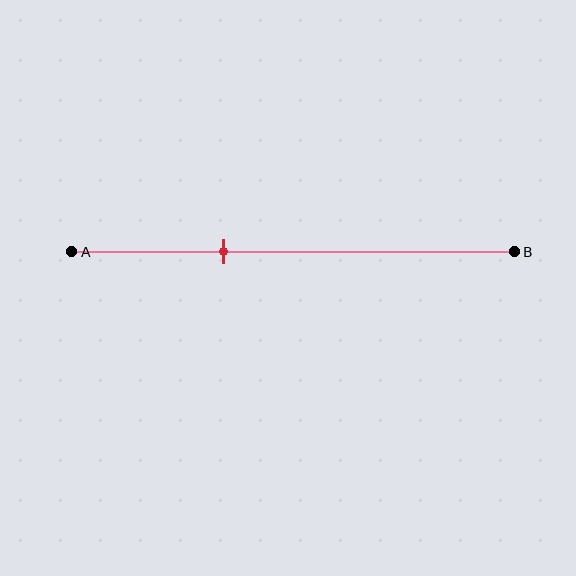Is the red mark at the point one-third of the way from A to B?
Yes, the mark is approximately at the one-third point.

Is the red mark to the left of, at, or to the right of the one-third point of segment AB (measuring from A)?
The red mark is approximately at the one-third point of segment AB.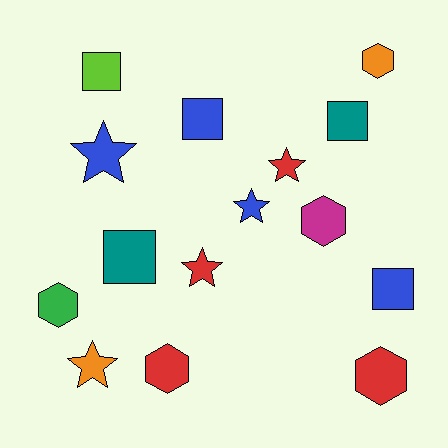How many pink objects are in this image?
There are no pink objects.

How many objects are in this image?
There are 15 objects.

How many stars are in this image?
There are 5 stars.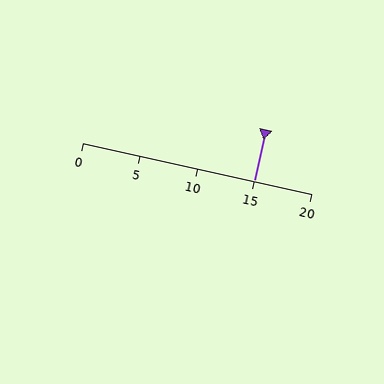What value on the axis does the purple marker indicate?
The marker indicates approximately 15.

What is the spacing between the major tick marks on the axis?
The major ticks are spaced 5 apart.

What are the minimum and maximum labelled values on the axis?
The axis runs from 0 to 20.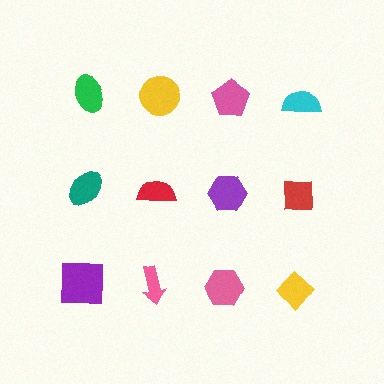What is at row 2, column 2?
A red semicircle.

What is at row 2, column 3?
A purple hexagon.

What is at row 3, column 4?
A yellow diamond.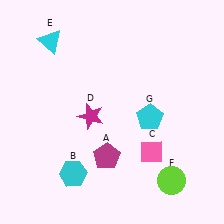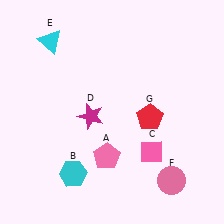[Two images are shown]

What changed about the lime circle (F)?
In Image 1, F is lime. In Image 2, it changed to pink.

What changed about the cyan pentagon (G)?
In Image 1, G is cyan. In Image 2, it changed to red.